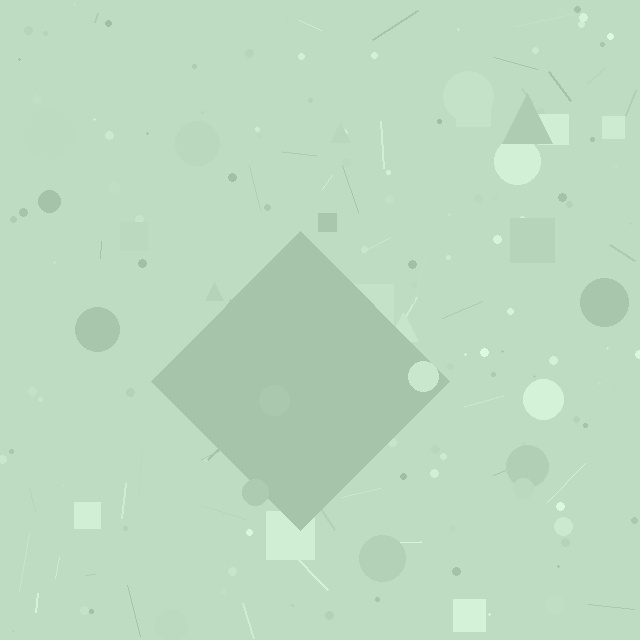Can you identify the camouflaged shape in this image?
The camouflaged shape is a diamond.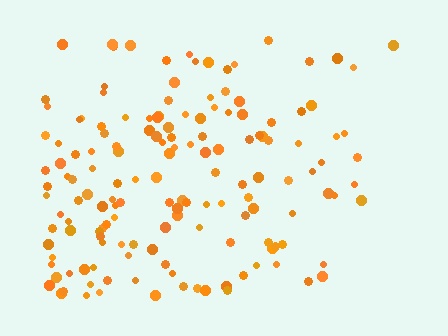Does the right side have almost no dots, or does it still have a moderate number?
Still a moderate number, just noticeably fewer than the left.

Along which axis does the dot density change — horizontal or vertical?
Horizontal.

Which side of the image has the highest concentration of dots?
The left.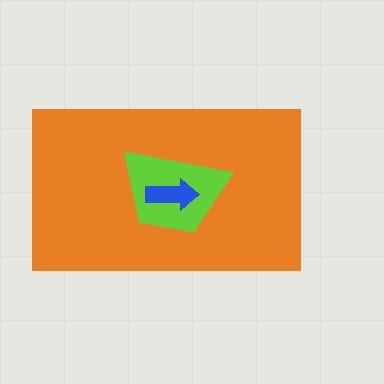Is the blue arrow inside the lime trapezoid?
Yes.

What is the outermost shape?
The orange rectangle.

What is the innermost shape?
The blue arrow.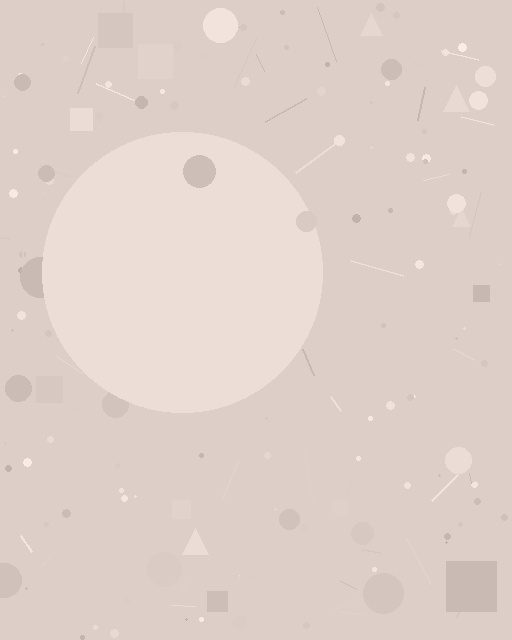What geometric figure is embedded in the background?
A circle is embedded in the background.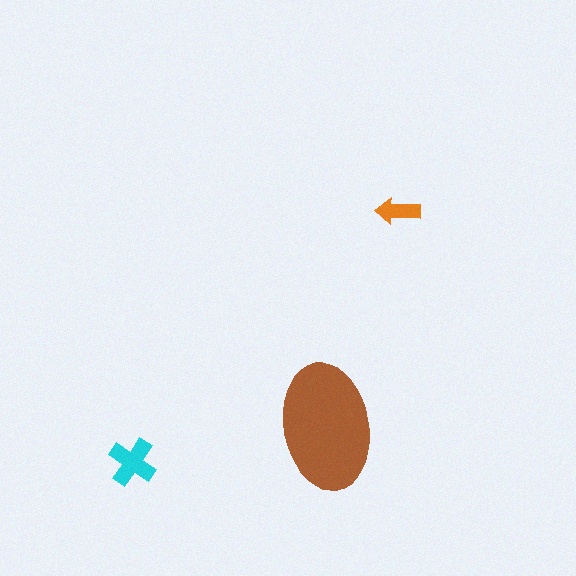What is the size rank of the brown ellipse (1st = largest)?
1st.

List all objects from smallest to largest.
The orange arrow, the cyan cross, the brown ellipse.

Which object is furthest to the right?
The orange arrow is rightmost.